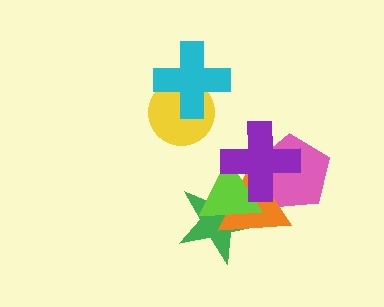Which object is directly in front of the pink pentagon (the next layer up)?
The orange triangle is directly in front of the pink pentagon.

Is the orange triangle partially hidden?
Yes, it is partially covered by another shape.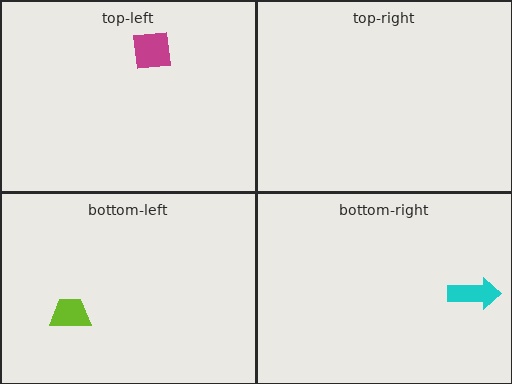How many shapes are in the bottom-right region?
1.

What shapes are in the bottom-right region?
The cyan arrow.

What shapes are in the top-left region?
The magenta square.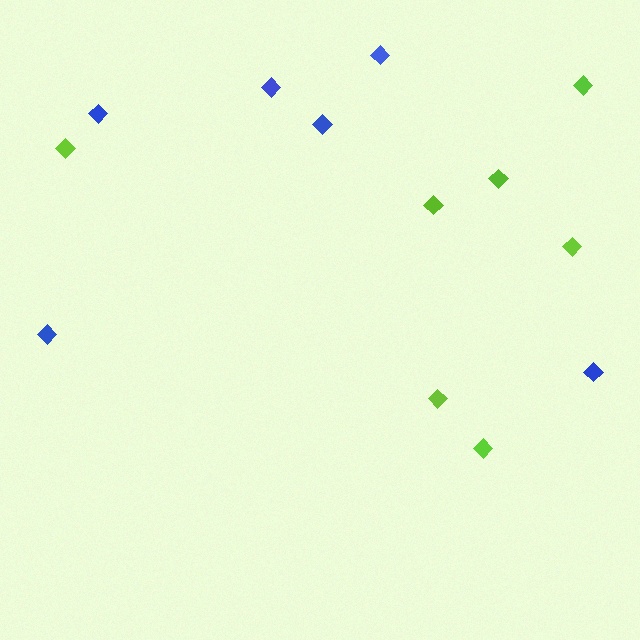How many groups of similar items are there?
There are 2 groups: one group of blue diamonds (6) and one group of lime diamonds (7).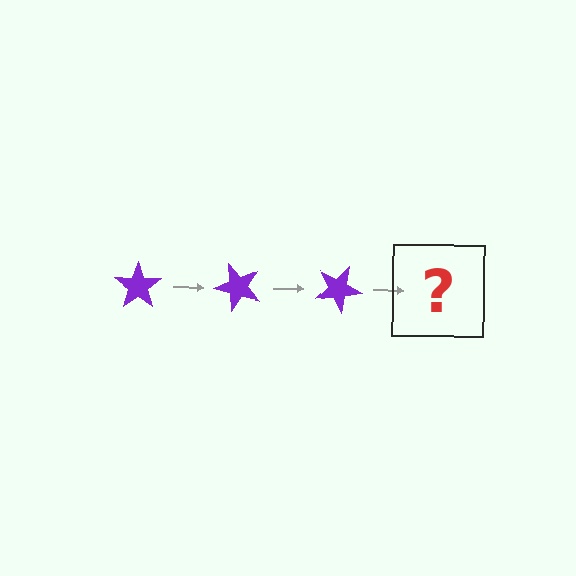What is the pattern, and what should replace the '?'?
The pattern is that the star rotates 50 degrees each step. The '?' should be a purple star rotated 150 degrees.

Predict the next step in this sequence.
The next step is a purple star rotated 150 degrees.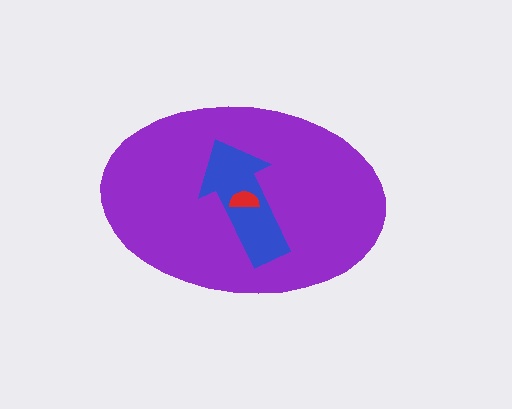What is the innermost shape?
The red semicircle.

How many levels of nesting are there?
3.